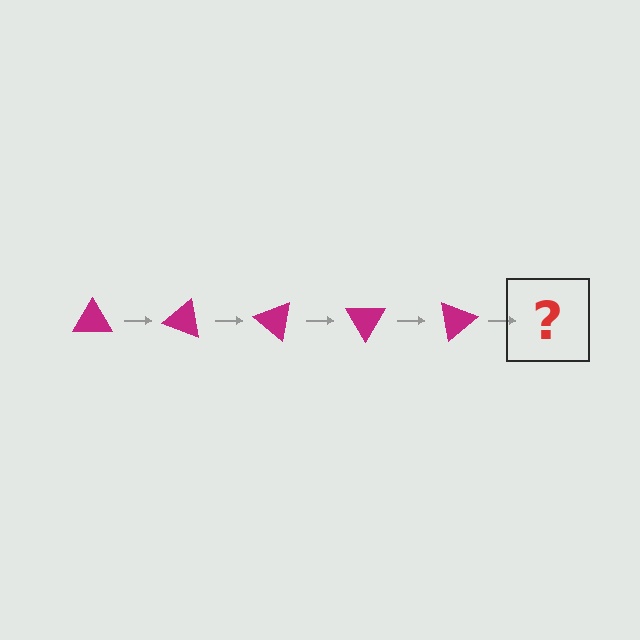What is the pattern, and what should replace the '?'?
The pattern is that the triangle rotates 20 degrees each step. The '?' should be a magenta triangle rotated 100 degrees.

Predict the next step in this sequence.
The next step is a magenta triangle rotated 100 degrees.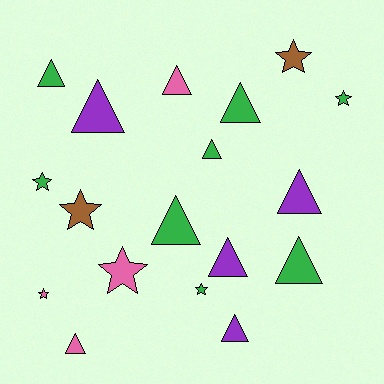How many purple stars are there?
There are no purple stars.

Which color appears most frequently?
Green, with 8 objects.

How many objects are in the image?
There are 18 objects.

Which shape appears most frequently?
Triangle, with 11 objects.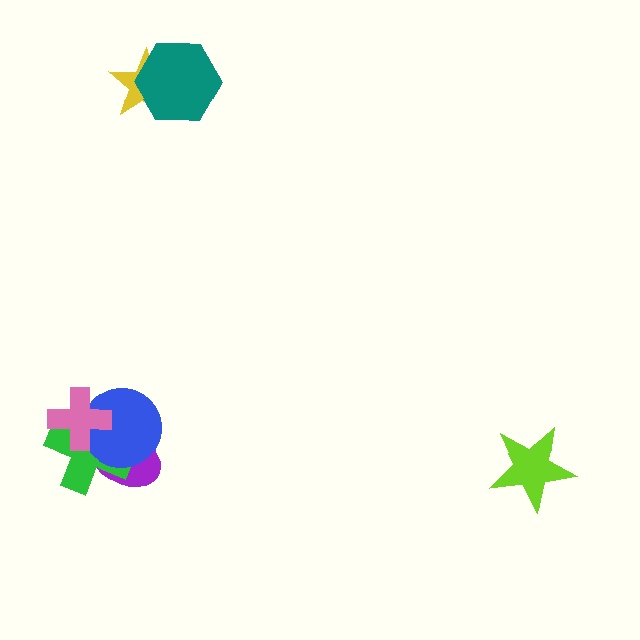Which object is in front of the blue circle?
The pink cross is in front of the blue circle.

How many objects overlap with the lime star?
0 objects overlap with the lime star.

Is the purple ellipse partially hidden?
Yes, it is partially covered by another shape.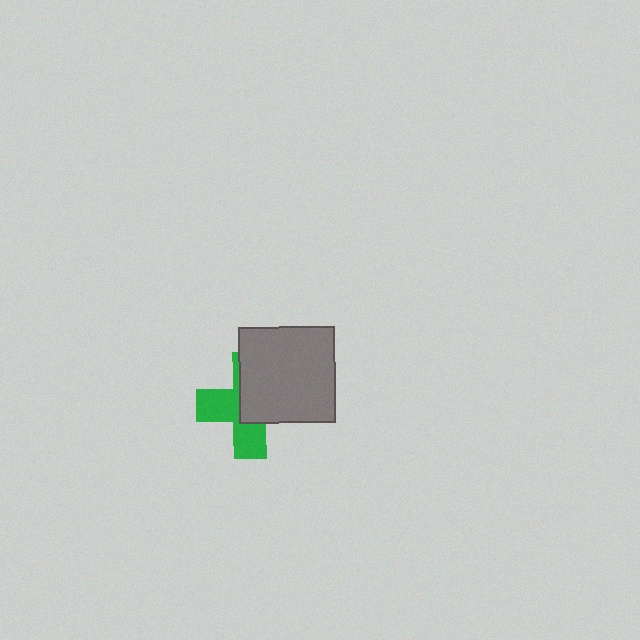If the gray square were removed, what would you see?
You would see the complete green cross.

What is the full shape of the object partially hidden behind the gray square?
The partially hidden object is a green cross.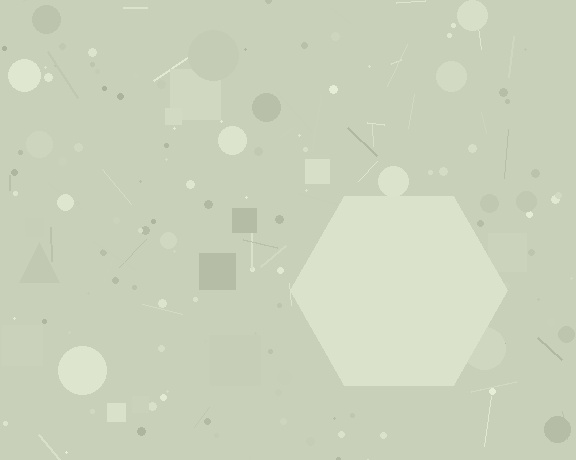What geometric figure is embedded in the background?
A hexagon is embedded in the background.